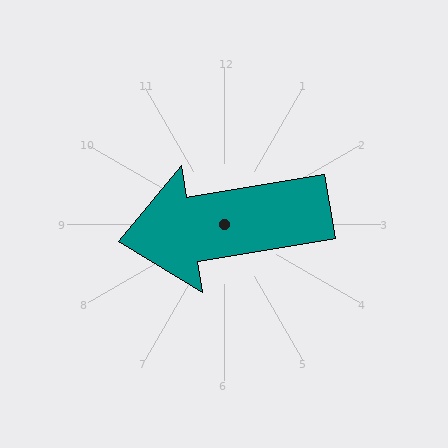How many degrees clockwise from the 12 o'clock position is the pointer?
Approximately 261 degrees.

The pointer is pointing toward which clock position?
Roughly 9 o'clock.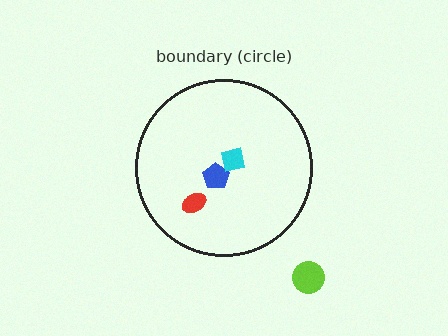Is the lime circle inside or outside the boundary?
Outside.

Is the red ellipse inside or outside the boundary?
Inside.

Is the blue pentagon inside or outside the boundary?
Inside.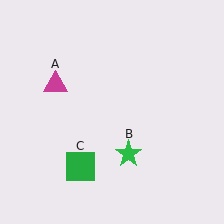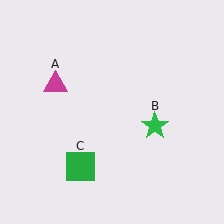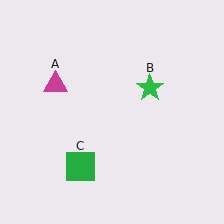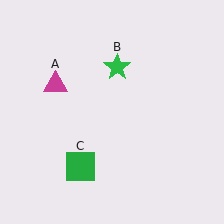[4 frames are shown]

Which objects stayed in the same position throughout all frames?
Magenta triangle (object A) and green square (object C) remained stationary.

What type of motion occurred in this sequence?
The green star (object B) rotated counterclockwise around the center of the scene.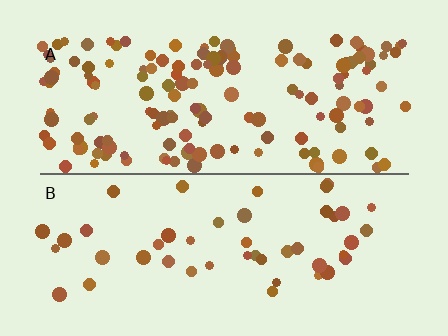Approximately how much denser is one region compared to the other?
Approximately 3.1× — region A over region B.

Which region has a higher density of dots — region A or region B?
A (the top).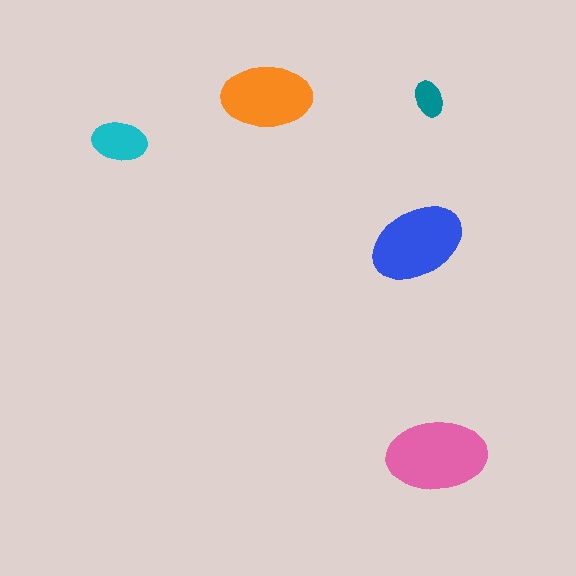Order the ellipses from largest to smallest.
the pink one, the blue one, the orange one, the cyan one, the teal one.